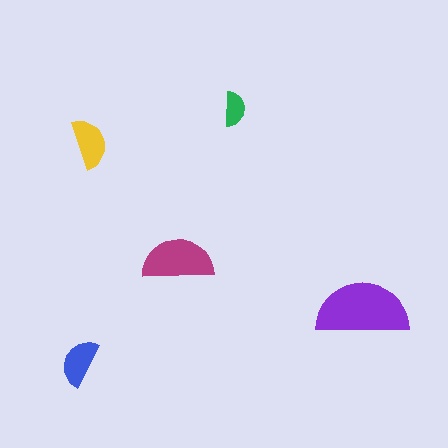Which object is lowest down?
The blue semicircle is bottommost.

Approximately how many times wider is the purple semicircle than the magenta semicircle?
About 1.5 times wider.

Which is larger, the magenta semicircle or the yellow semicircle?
The magenta one.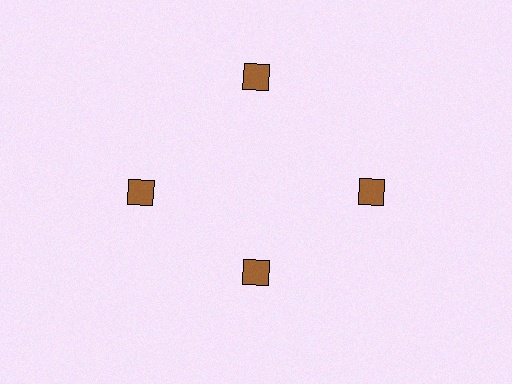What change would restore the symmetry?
The symmetry would be restored by moving it outward, back onto the ring so that all 4 squares sit at equal angles and equal distance from the center.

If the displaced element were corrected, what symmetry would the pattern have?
It would have 4-fold rotational symmetry — the pattern would map onto itself every 90 degrees.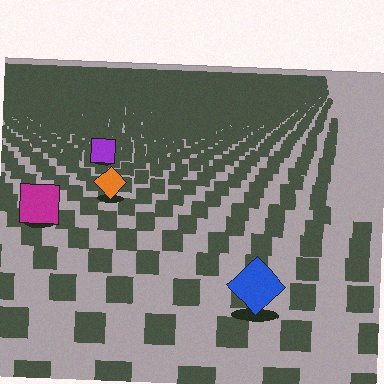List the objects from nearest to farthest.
From nearest to farthest: the blue diamond, the magenta square, the orange diamond, the purple square.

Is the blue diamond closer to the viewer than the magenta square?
Yes. The blue diamond is closer — you can tell from the texture gradient: the ground texture is coarser near it.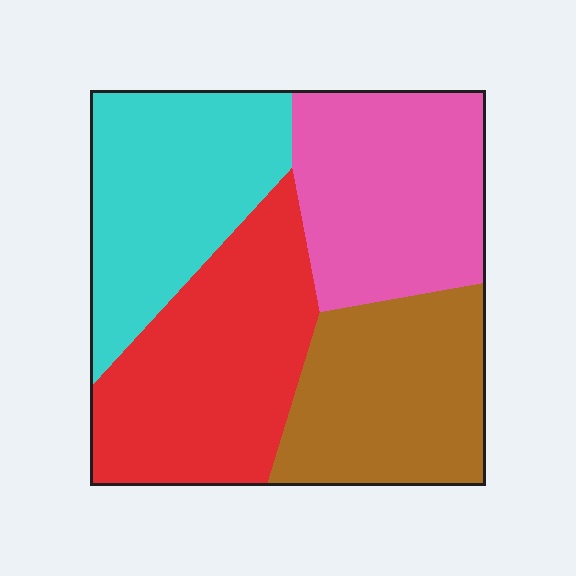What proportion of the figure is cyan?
Cyan covers about 25% of the figure.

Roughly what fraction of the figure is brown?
Brown takes up about one quarter (1/4) of the figure.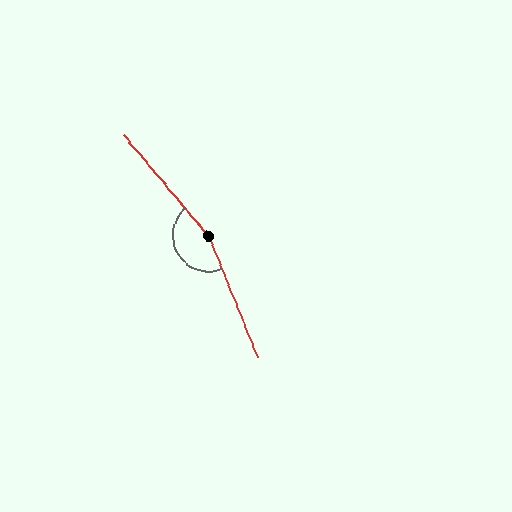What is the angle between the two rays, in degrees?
Approximately 162 degrees.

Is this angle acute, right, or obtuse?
It is obtuse.